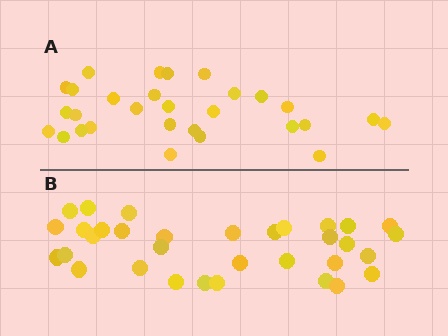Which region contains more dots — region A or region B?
Region B (the bottom region) has more dots.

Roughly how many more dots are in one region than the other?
Region B has about 4 more dots than region A.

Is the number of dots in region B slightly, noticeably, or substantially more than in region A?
Region B has only slightly more — the two regions are fairly close. The ratio is roughly 1.1 to 1.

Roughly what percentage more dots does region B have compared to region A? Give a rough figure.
About 15% more.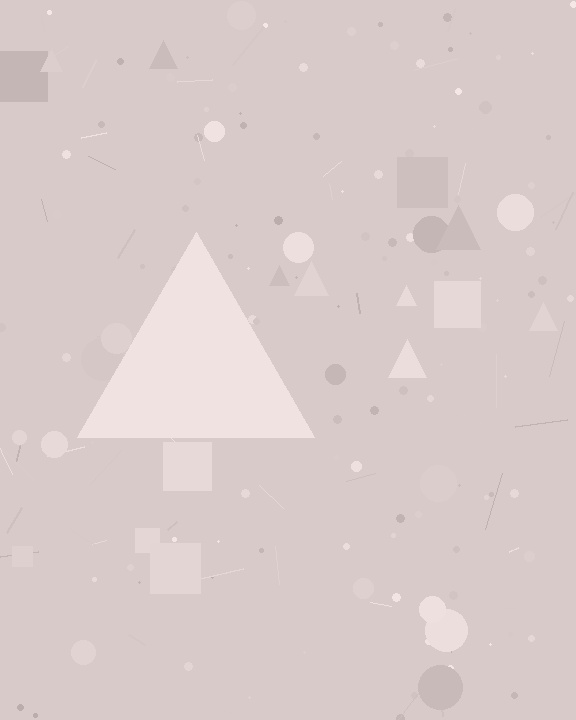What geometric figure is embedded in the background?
A triangle is embedded in the background.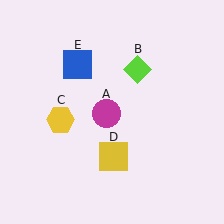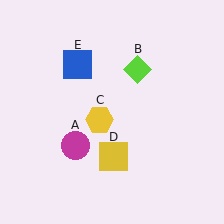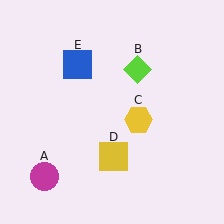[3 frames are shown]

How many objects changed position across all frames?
2 objects changed position: magenta circle (object A), yellow hexagon (object C).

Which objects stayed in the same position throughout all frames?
Lime diamond (object B) and yellow square (object D) and blue square (object E) remained stationary.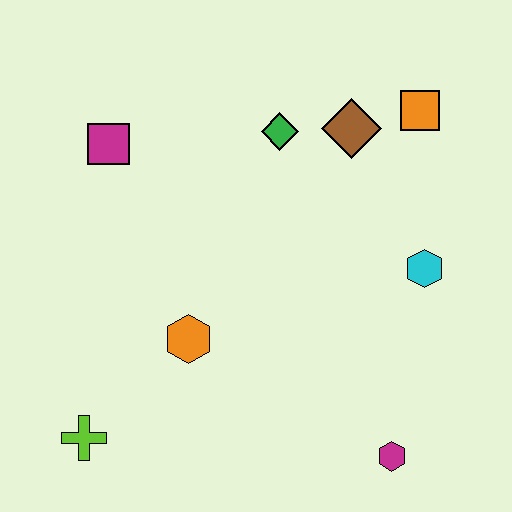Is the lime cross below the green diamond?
Yes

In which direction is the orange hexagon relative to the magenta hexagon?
The orange hexagon is to the left of the magenta hexagon.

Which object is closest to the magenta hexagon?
The cyan hexagon is closest to the magenta hexagon.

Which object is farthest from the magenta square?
The magenta hexagon is farthest from the magenta square.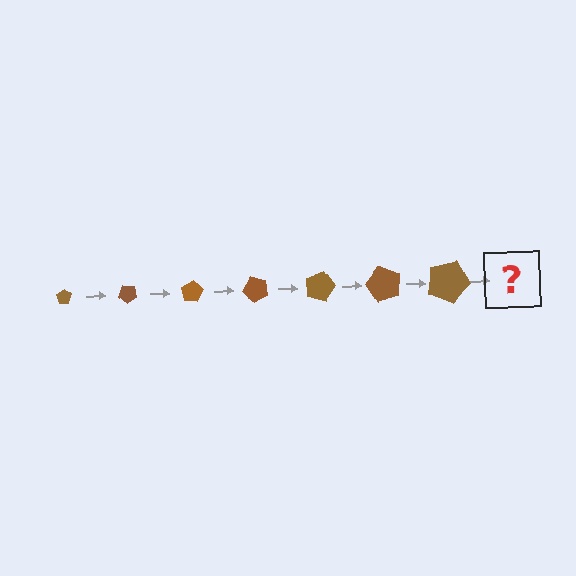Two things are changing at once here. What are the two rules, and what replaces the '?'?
The two rules are that the pentagon grows larger each step and it rotates 40 degrees each step. The '?' should be a pentagon, larger than the previous one and rotated 280 degrees from the start.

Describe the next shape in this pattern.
It should be a pentagon, larger than the previous one and rotated 280 degrees from the start.